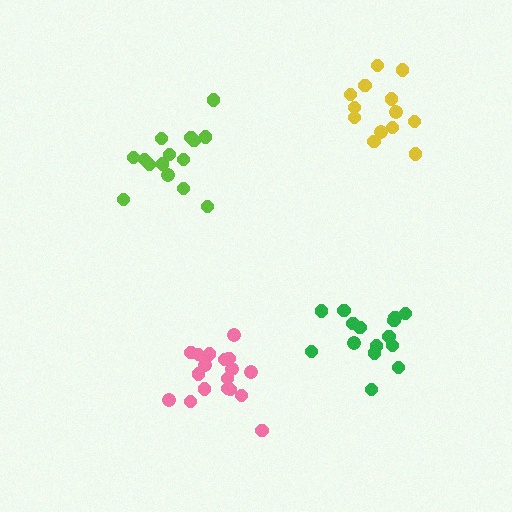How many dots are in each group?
Group 1: 13 dots, Group 2: 15 dots, Group 3: 18 dots, Group 4: 15 dots (61 total).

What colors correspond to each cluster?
The clusters are colored: yellow, green, pink, lime.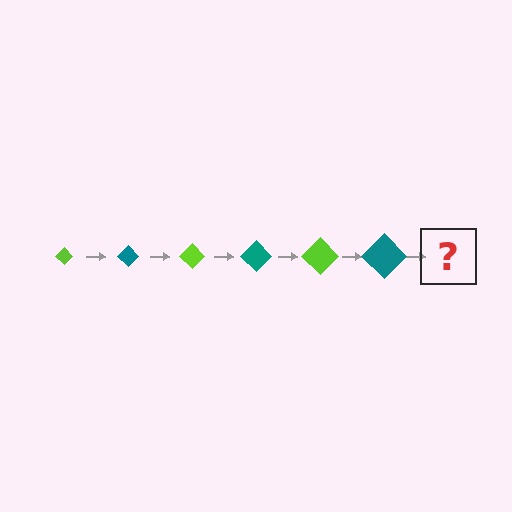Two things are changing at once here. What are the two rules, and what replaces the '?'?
The two rules are that the diamond grows larger each step and the color cycles through lime and teal. The '?' should be a lime diamond, larger than the previous one.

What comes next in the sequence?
The next element should be a lime diamond, larger than the previous one.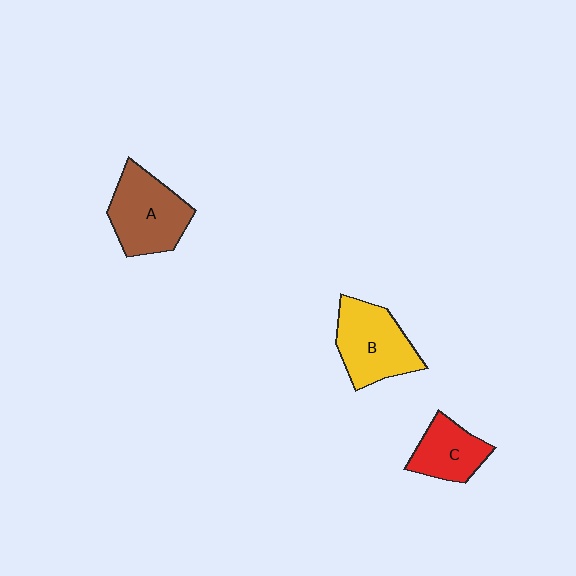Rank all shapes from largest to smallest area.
From largest to smallest: A (brown), B (yellow), C (red).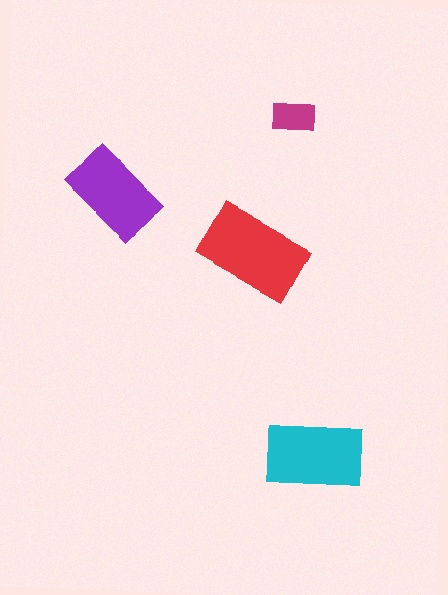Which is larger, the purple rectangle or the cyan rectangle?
The cyan one.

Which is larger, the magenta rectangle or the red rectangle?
The red one.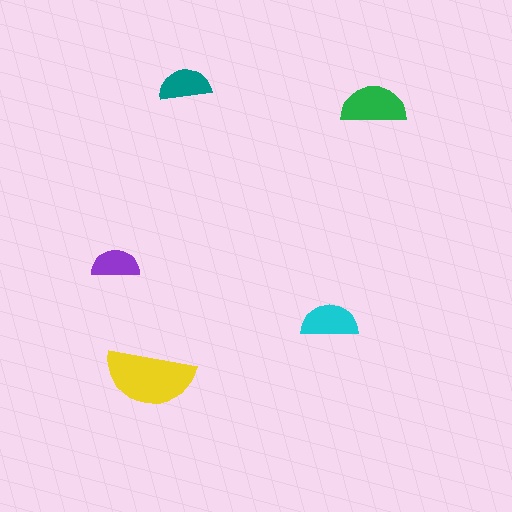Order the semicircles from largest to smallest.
the yellow one, the green one, the cyan one, the teal one, the purple one.